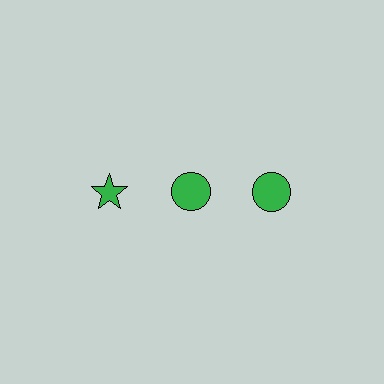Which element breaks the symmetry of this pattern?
The green star in the top row, leftmost column breaks the symmetry. All other shapes are green circles.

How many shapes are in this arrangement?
There are 3 shapes arranged in a grid pattern.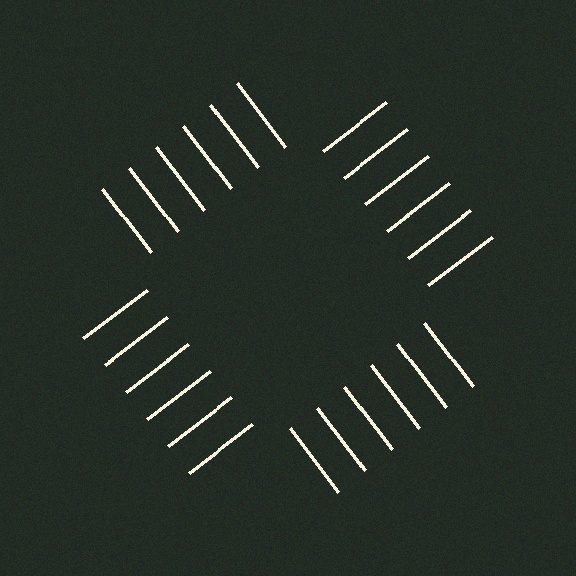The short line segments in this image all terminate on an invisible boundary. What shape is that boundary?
An illusory square — the line segments terminate on its edges but no continuous stroke is drawn.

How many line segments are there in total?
24 — 6 along each of the 4 edges.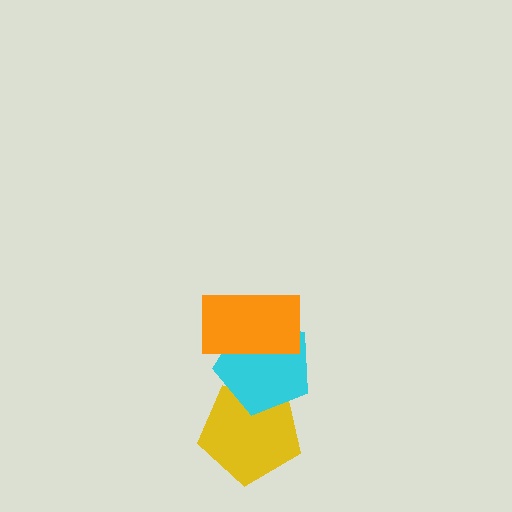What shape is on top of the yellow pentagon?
The cyan pentagon is on top of the yellow pentagon.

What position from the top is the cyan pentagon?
The cyan pentagon is 2nd from the top.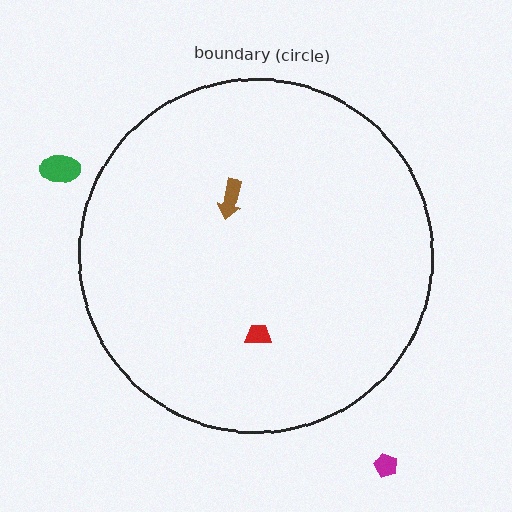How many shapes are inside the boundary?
2 inside, 2 outside.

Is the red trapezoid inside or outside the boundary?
Inside.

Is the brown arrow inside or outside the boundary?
Inside.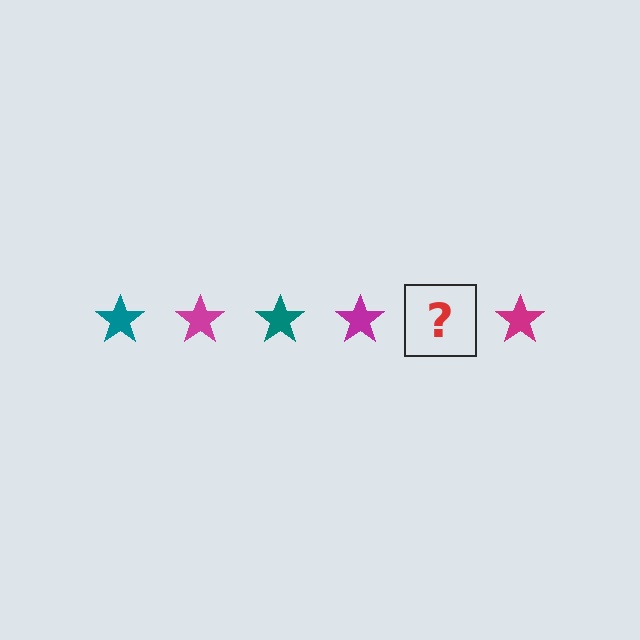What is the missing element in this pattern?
The missing element is a teal star.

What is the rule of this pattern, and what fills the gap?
The rule is that the pattern cycles through teal, magenta stars. The gap should be filled with a teal star.